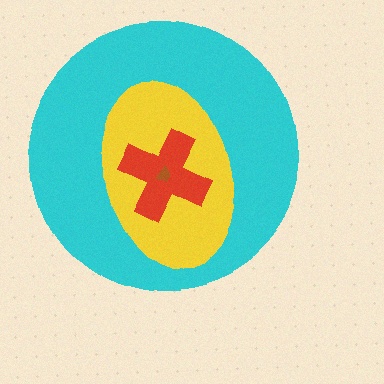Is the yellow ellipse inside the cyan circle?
Yes.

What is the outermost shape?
The cyan circle.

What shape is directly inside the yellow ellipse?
The red cross.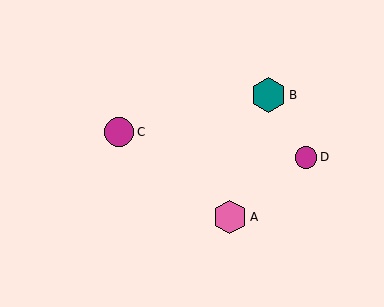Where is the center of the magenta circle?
The center of the magenta circle is at (306, 157).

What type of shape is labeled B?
Shape B is a teal hexagon.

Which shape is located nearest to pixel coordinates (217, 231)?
The pink hexagon (labeled A) at (230, 217) is nearest to that location.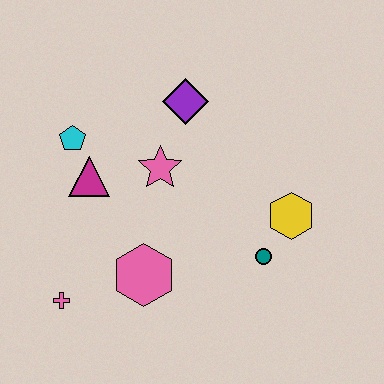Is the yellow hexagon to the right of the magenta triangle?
Yes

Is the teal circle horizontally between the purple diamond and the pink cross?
No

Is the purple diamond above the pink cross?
Yes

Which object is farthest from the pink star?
The pink cross is farthest from the pink star.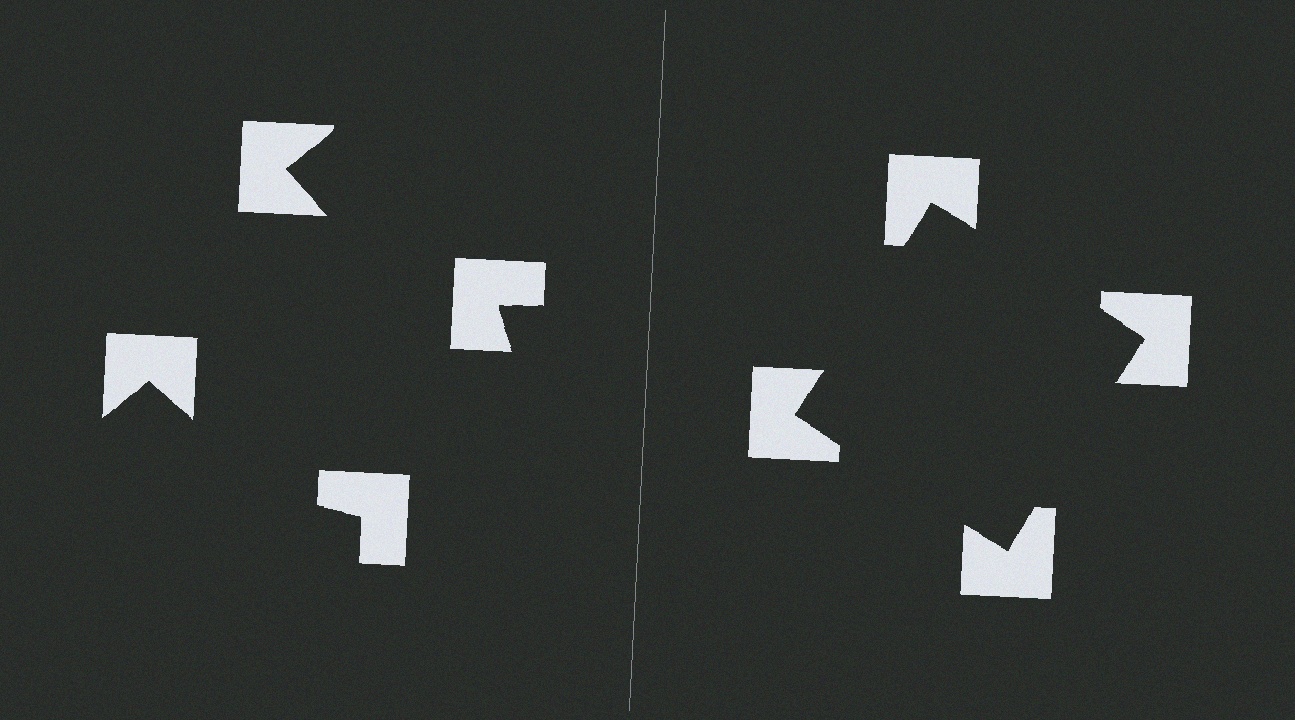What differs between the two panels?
The notched squares are positioned identically on both sides; only the wedge orientations differ. On the right they align to a square; on the left they are misaligned.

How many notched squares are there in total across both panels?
8 — 4 on each side.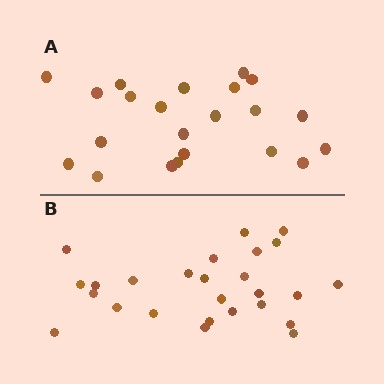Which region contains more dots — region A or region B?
Region B (the bottom region) has more dots.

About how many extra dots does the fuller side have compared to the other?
Region B has about 4 more dots than region A.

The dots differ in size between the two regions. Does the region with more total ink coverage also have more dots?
No. Region A has more total ink coverage because its dots are larger, but region B actually contains more individual dots. Total area can be misleading — the number of items is what matters here.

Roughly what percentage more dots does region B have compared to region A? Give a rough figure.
About 20% more.